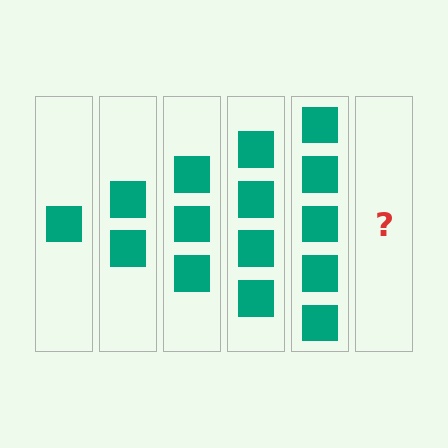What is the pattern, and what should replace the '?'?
The pattern is that each step adds one more square. The '?' should be 6 squares.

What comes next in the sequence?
The next element should be 6 squares.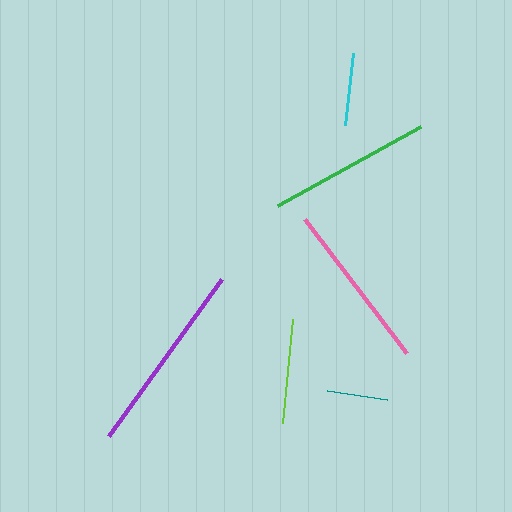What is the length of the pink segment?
The pink segment is approximately 169 pixels long.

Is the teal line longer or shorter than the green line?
The green line is longer than the teal line.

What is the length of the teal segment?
The teal segment is approximately 61 pixels long.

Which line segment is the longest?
The purple line is the longest at approximately 194 pixels.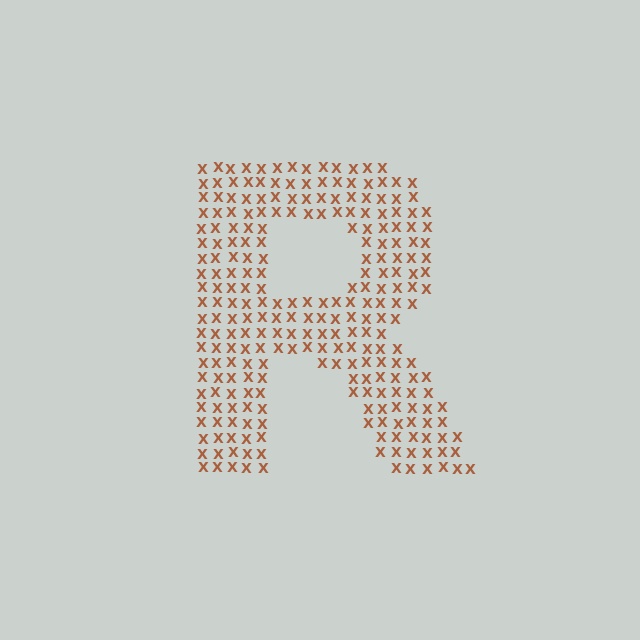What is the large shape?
The large shape is the letter R.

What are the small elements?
The small elements are letter X's.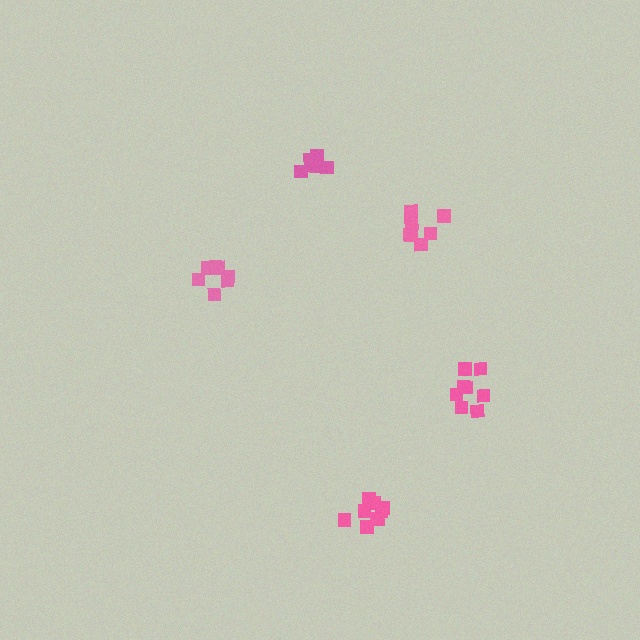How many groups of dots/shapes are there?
There are 5 groups.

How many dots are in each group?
Group 1: 8 dots, Group 2: 6 dots, Group 3: 7 dots, Group 4: 9 dots, Group 5: 7 dots (37 total).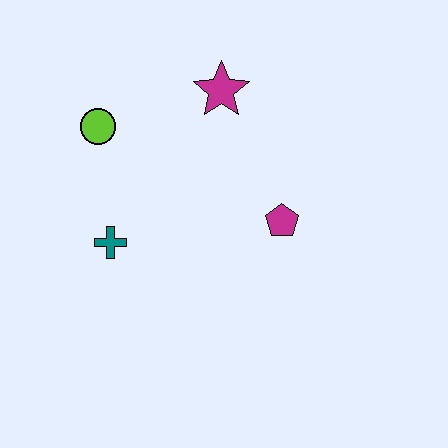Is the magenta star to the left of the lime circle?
No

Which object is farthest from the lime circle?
The magenta pentagon is farthest from the lime circle.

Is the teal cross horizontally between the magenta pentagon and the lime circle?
Yes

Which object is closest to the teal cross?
The lime circle is closest to the teal cross.